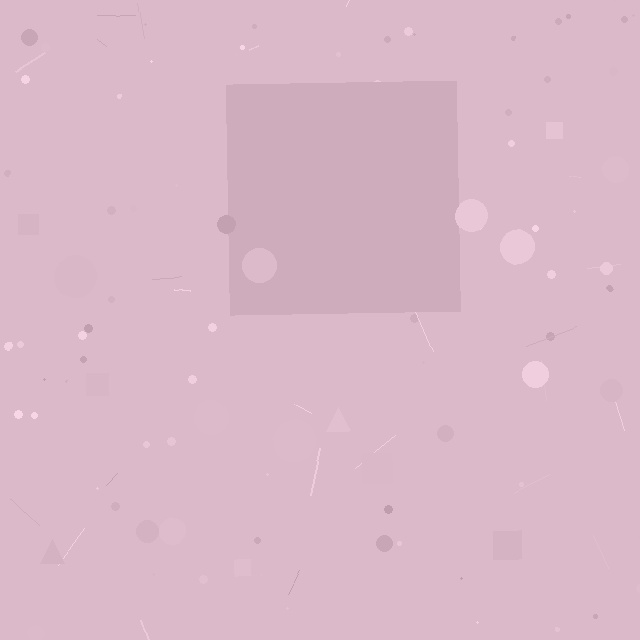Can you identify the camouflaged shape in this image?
The camouflaged shape is a square.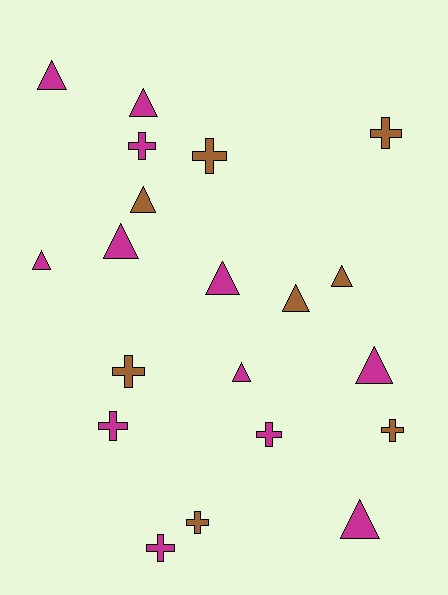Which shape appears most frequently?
Triangle, with 11 objects.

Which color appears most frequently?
Magenta, with 12 objects.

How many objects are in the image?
There are 20 objects.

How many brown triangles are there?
There are 3 brown triangles.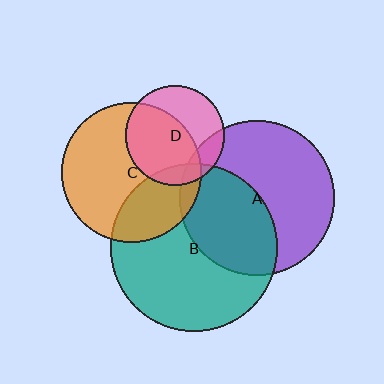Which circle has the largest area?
Circle B (teal).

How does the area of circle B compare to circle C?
Approximately 1.4 times.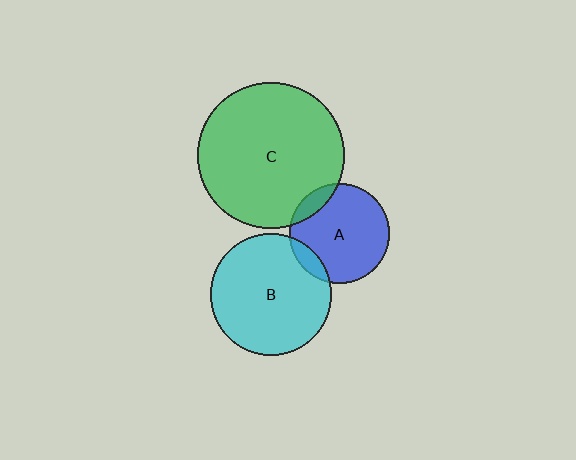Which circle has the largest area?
Circle C (green).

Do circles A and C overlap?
Yes.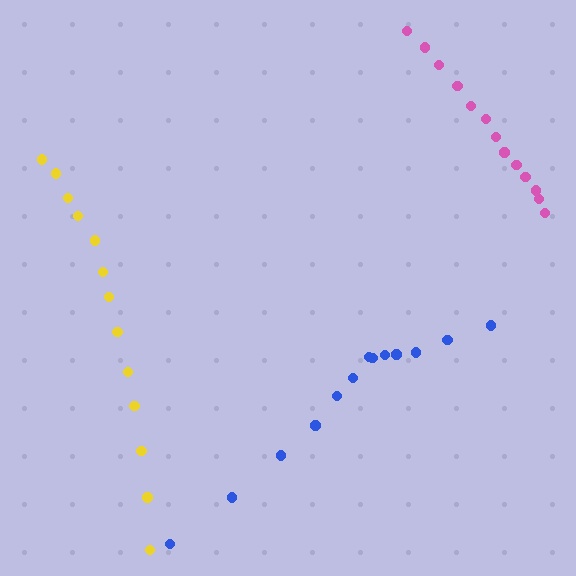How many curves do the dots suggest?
There are 3 distinct paths.